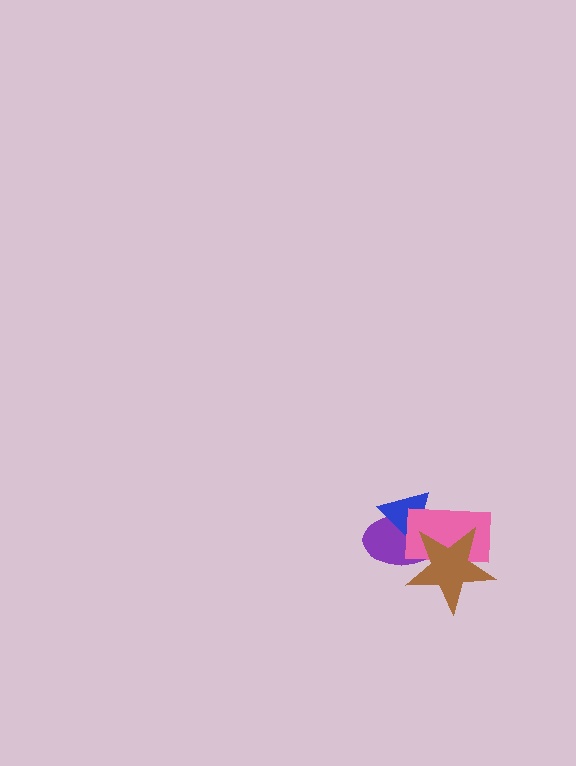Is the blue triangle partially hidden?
Yes, it is partially covered by another shape.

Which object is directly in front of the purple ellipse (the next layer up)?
The blue triangle is directly in front of the purple ellipse.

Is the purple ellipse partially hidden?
Yes, it is partially covered by another shape.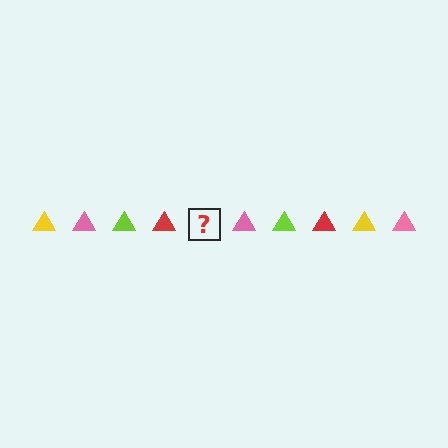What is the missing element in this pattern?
The missing element is a yellow triangle.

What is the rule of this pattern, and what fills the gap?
The rule is that the pattern cycles through yellow, pink, lime, red triangles. The gap should be filled with a yellow triangle.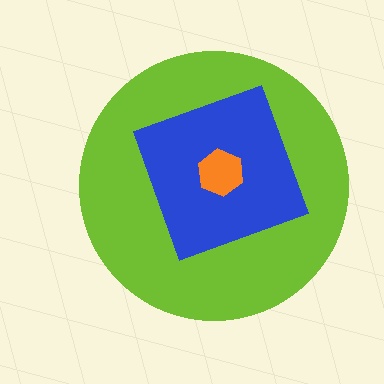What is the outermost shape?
The lime circle.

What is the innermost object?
The orange hexagon.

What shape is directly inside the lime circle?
The blue diamond.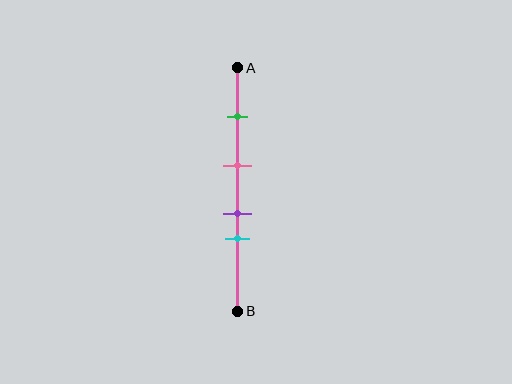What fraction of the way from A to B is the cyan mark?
The cyan mark is approximately 70% (0.7) of the way from A to B.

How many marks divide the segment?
There are 4 marks dividing the segment.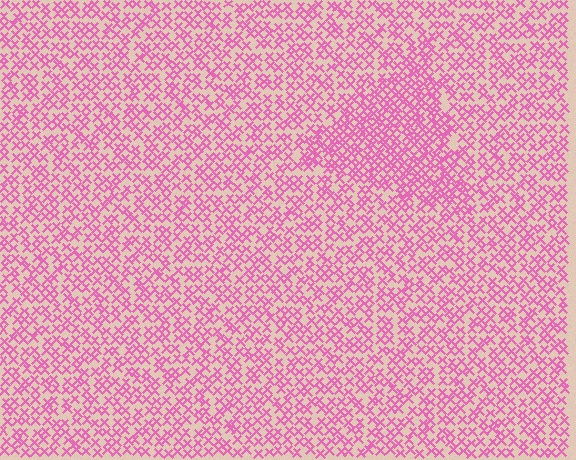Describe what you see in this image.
The image contains small pink elements arranged at two different densities. A triangle-shaped region is visible where the elements are more densely packed than the surrounding area.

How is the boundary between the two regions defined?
The boundary is defined by a change in element density (approximately 1.7x ratio). All elements are the same color, size, and shape.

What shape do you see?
I see a triangle.